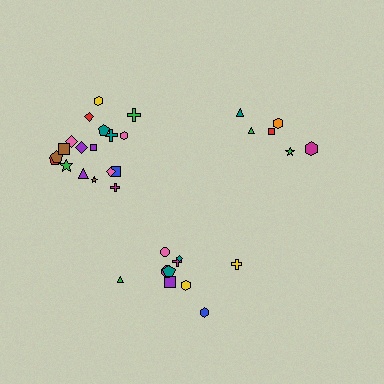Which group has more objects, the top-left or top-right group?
The top-left group.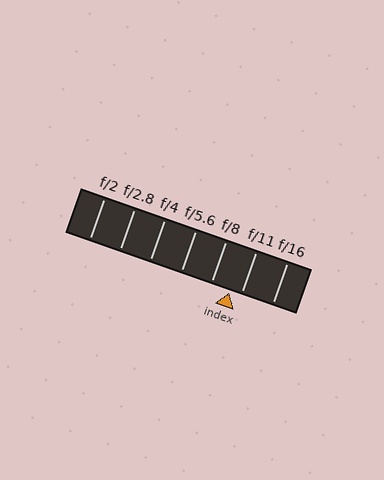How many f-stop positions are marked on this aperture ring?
There are 7 f-stop positions marked.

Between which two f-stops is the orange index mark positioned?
The index mark is between f/8 and f/11.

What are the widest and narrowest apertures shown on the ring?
The widest aperture shown is f/2 and the narrowest is f/16.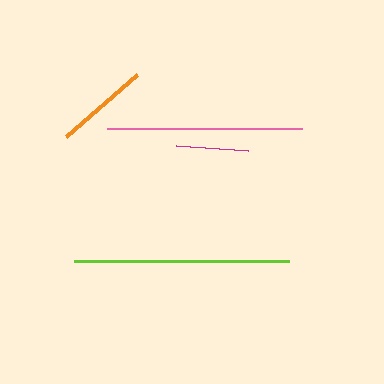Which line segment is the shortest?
The magenta line is the shortest at approximately 72 pixels.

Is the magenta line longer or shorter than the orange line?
The orange line is longer than the magenta line.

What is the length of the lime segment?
The lime segment is approximately 215 pixels long.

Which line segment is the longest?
The lime line is the longest at approximately 215 pixels.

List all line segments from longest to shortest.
From longest to shortest: lime, pink, orange, magenta.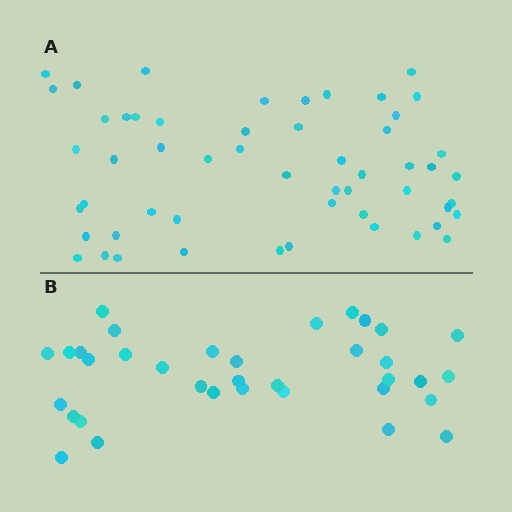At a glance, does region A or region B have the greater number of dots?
Region A (the top region) has more dots.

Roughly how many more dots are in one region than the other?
Region A has approximately 20 more dots than region B.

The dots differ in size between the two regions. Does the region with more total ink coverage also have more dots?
No. Region B has more total ink coverage because its dots are larger, but region A actually contains more individual dots. Total area can be misleading — the number of items is what matters here.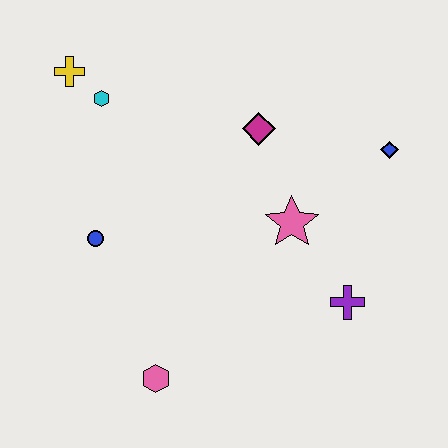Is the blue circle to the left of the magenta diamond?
Yes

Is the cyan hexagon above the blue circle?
Yes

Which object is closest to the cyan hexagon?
The yellow cross is closest to the cyan hexagon.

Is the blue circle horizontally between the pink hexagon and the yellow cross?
Yes